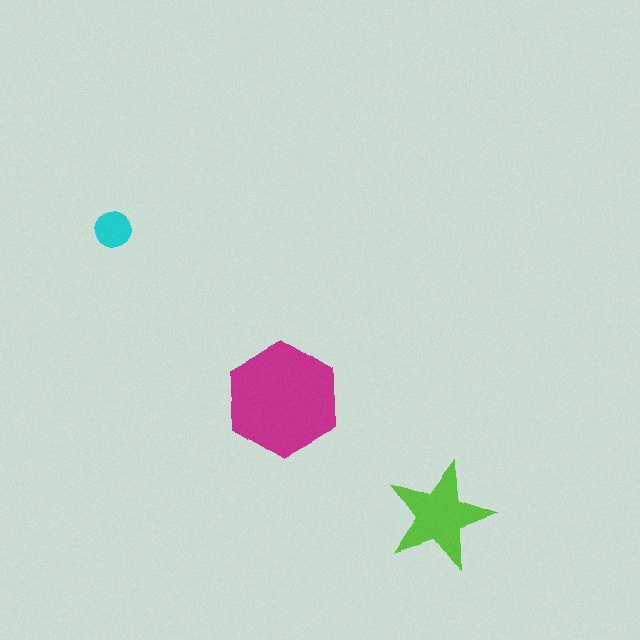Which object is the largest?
The magenta hexagon.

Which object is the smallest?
The cyan circle.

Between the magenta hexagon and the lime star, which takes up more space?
The magenta hexagon.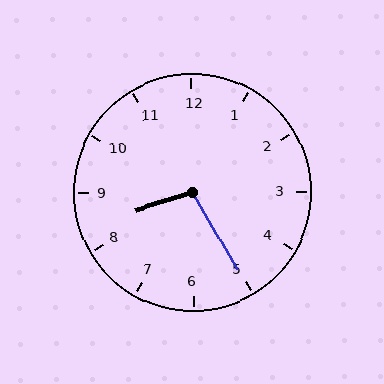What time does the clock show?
8:25.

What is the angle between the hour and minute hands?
Approximately 102 degrees.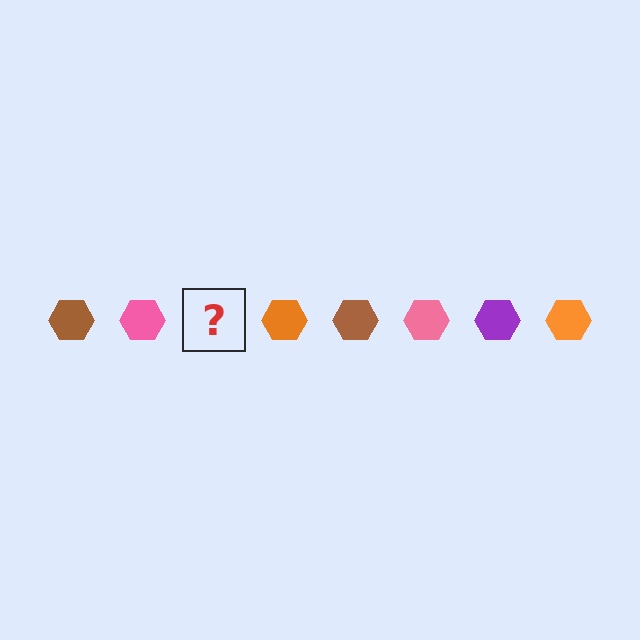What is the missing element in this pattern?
The missing element is a purple hexagon.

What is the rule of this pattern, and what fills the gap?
The rule is that the pattern cycles through brown, pink, purple, orange hexagons. The gap should be filled with a purple hexagon.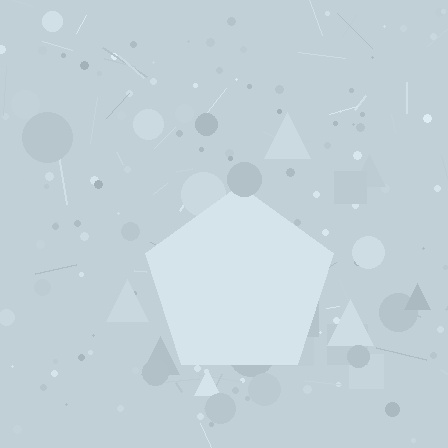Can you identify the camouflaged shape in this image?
The camouflaged shape is a pentagon.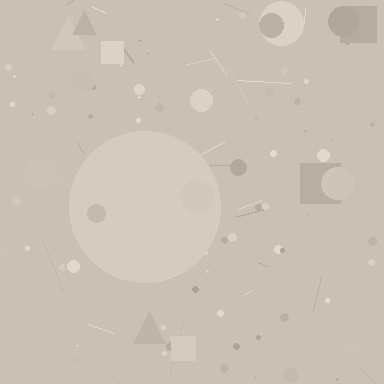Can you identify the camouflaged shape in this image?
The camouflaged shape is a circle.